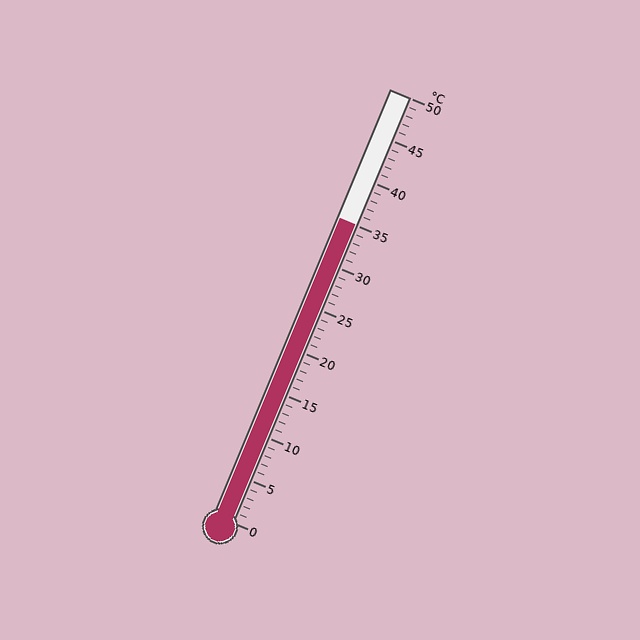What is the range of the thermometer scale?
The thermometer scale ranges from 0°C to 50°C.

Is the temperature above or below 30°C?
The temperature is above 30°C.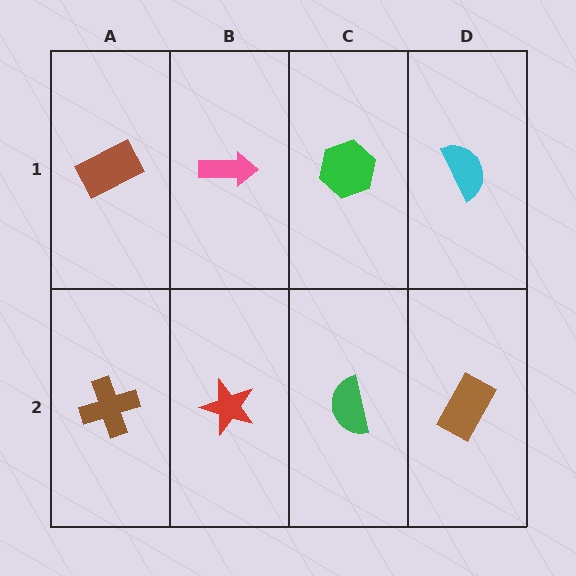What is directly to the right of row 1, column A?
A pink arrow.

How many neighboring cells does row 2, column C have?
3.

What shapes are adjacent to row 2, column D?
A cyan semicircle (row 1, column D), a green semicircle (row 2, column C).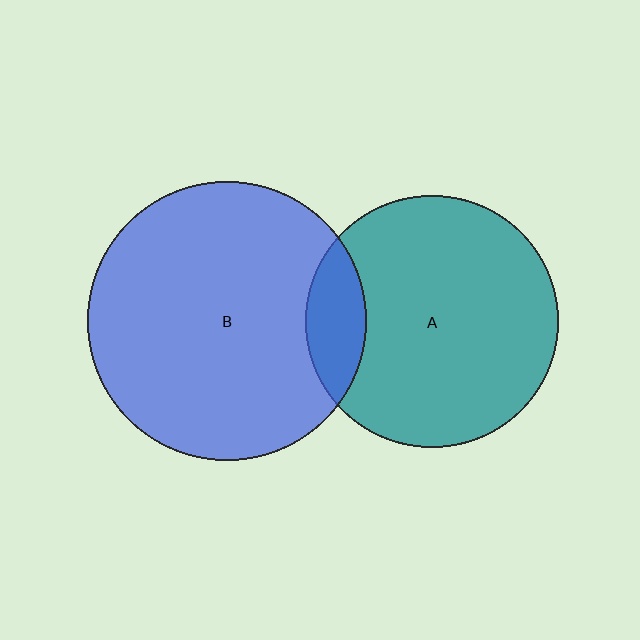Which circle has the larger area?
Circle B (blue).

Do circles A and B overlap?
Yes.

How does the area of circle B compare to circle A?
Approximately 1.2 times.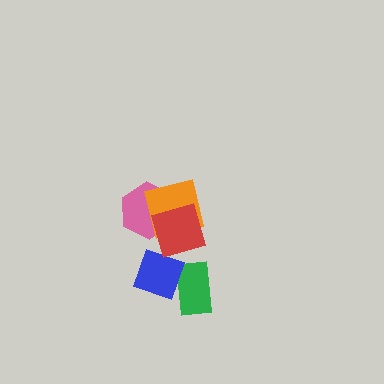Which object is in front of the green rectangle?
The blue diamond is in front of the green rectangle.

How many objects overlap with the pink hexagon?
2 objects overlap with the pink hexagon.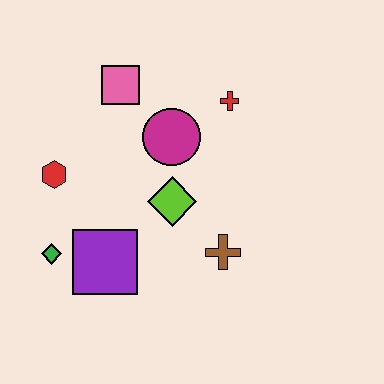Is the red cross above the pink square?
No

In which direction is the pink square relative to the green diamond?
The pink square is above the green diamond.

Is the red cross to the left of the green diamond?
No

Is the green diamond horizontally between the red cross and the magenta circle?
No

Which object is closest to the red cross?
The magenta circle is closest to the red cross.